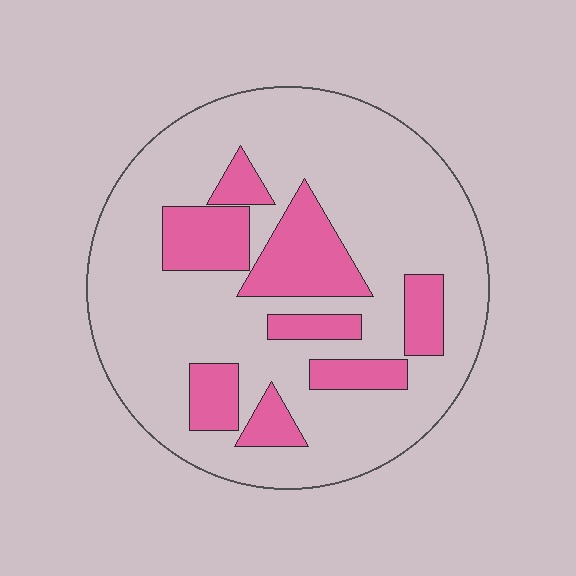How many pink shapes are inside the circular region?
8.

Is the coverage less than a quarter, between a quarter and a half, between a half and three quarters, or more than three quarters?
Less than a quarter.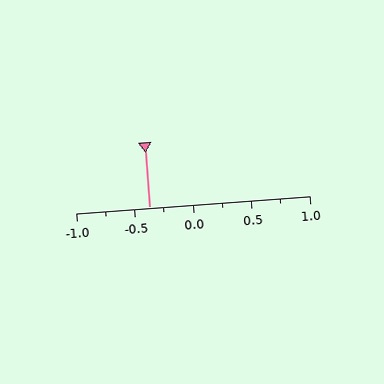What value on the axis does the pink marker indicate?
The marker indicates approximately -0.38.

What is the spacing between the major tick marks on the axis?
The major ticks are spaced 0.5 apart.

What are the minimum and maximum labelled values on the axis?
The axis runs from -1.0 to 1.0.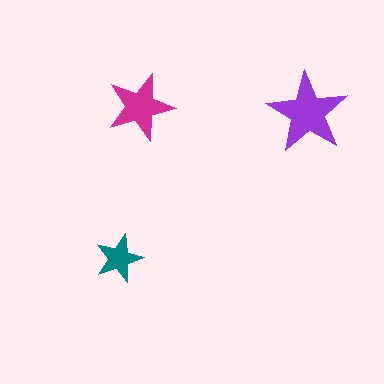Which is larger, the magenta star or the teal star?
The magenta one.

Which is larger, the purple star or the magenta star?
The purple one.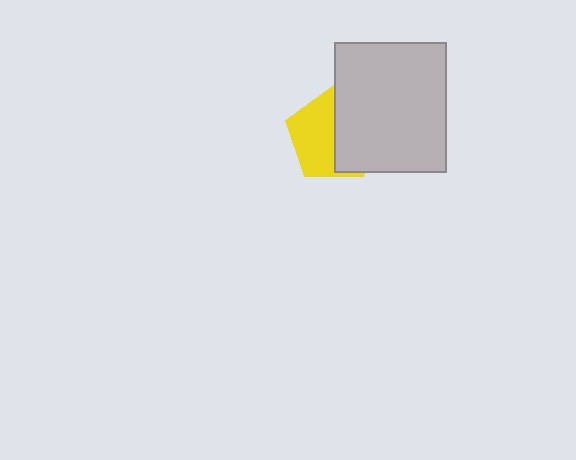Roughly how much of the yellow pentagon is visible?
About half of it is visible (roughly 52%).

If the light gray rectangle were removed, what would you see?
You would see the complete yellow pentagon.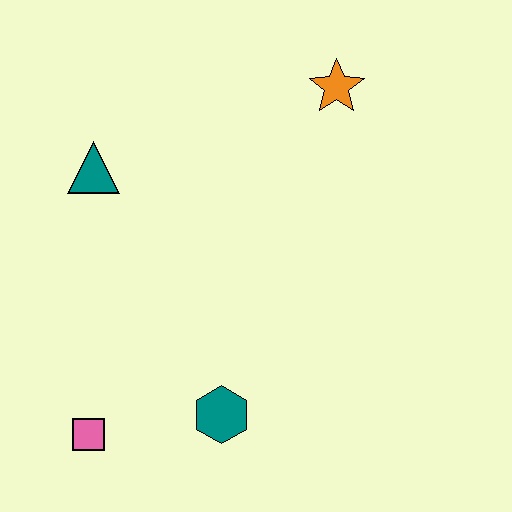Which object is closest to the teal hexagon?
The pink square is closest to the teal hexagon.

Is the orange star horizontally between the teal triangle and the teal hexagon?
No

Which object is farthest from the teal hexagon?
The orange star is farthest from the teal hexagon.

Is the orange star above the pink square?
Yes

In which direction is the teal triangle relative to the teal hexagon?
The teal triangle is above the teal hexagon.